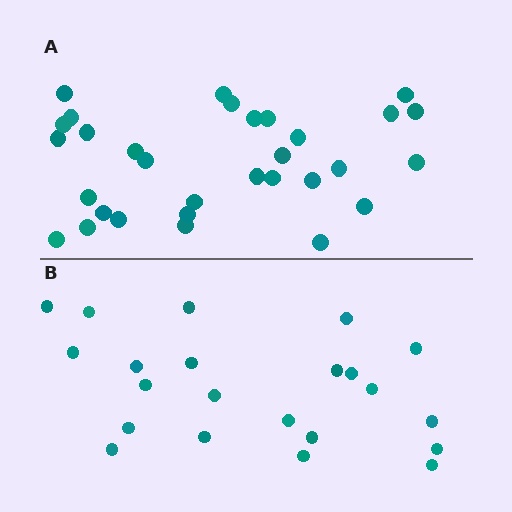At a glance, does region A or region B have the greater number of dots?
Region A (the top region) has more dots.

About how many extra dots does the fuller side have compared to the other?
Region A has roughly 8 or so more dots than region B.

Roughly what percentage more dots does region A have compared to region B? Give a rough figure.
About 40% more.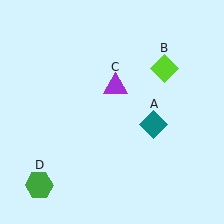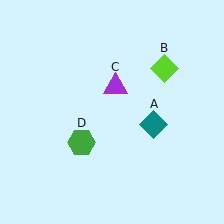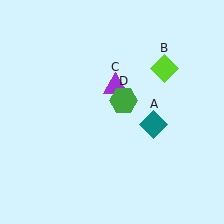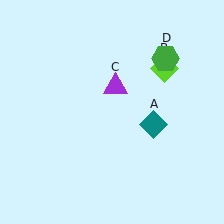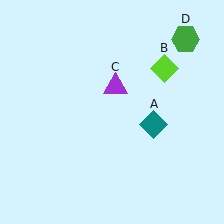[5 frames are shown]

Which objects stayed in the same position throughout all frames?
Teal diamond (object A) and lime diamond (object B) and purple triangle (object C) remained stationary.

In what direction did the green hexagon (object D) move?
The green hexagon (object D) moved up and to the right.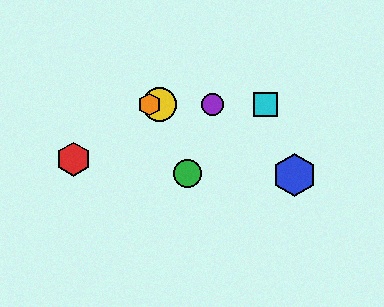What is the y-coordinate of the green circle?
The green circle is at y≈174.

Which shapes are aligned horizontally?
The yellow circle, the purple circle, the orange hexagon, the cyan square are aligned horizontally.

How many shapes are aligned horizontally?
4 shapes (the yellow circle, the purple circle, the orange hexagon, the cyan square) are aligned horizontally.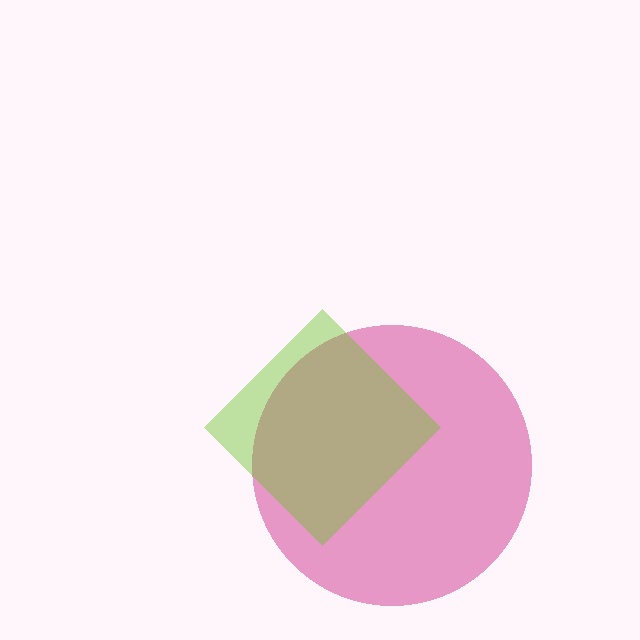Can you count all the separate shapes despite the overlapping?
Yes, there are 2 separate shapes.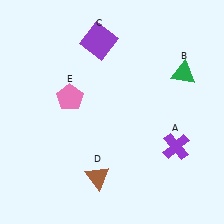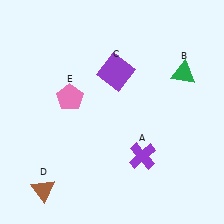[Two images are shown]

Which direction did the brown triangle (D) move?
The brown triangle (D) moved left.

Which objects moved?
The objects that moved are: the purple cross (A), the purple square (C), the brown triangle (D).